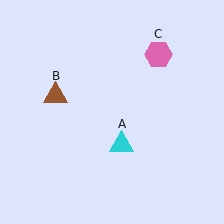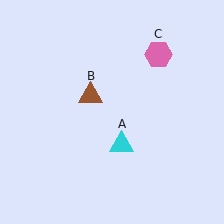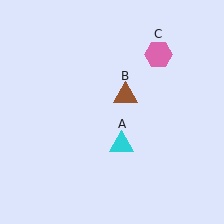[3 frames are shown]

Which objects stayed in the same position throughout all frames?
Cyan triangle (object A) and pink hexagon (object C) remained stationary.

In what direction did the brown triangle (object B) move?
The brown triangle (object B) moved right.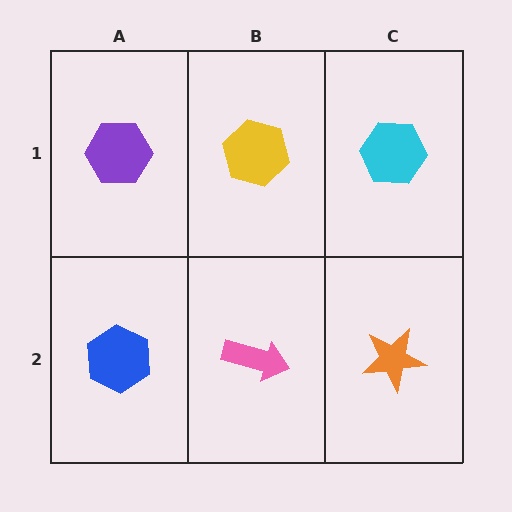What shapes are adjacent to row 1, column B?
A pink arrow (row 2, column B), a purple hexagon (row 1, column A), a cyan hexagon (row 1, column C).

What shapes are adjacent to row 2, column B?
A yellow hexagon (row 1, column B), a blue hexagon (row 2, column A), an orange star (row 2, column C).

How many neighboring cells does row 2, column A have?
2.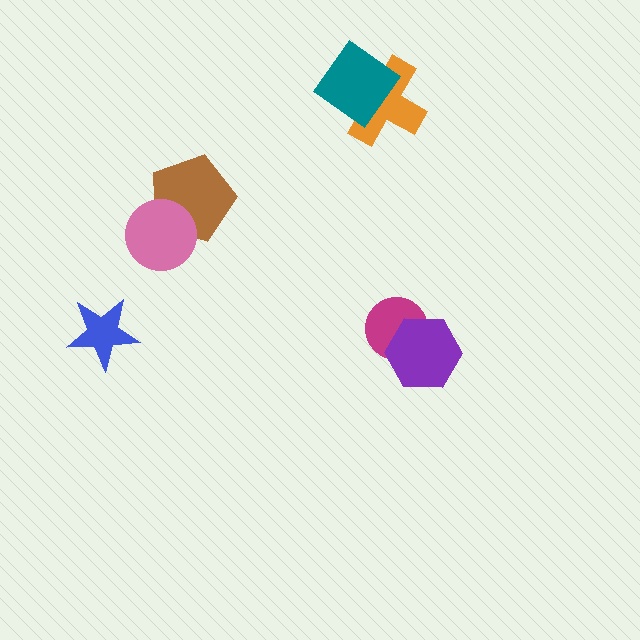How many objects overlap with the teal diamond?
1 object overlaps with the teal diamond.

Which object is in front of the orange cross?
The teal diamond is in front of the orange cross.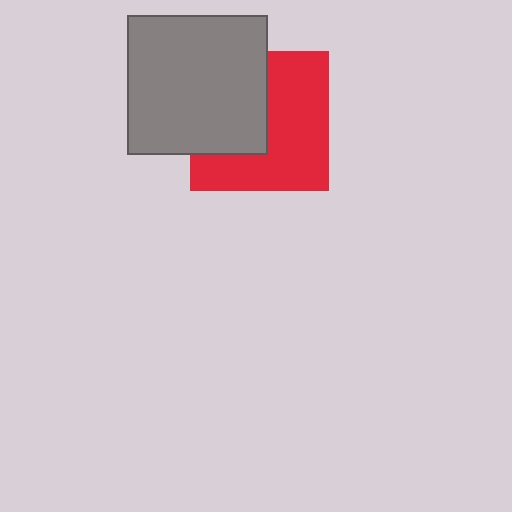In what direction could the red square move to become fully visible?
The red square could move right. That would shift it out from behind the gray square entirely.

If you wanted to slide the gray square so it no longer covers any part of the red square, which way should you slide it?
Slide it left — that is the most direct way to separate the two shapes.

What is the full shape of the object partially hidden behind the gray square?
The partially hidden object is a red square.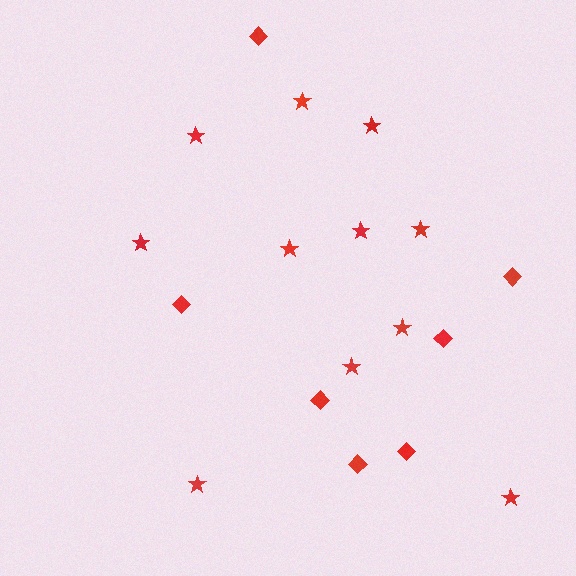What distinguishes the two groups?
There are 2 groups: one group of diamonds (7) and one group of stars (11).